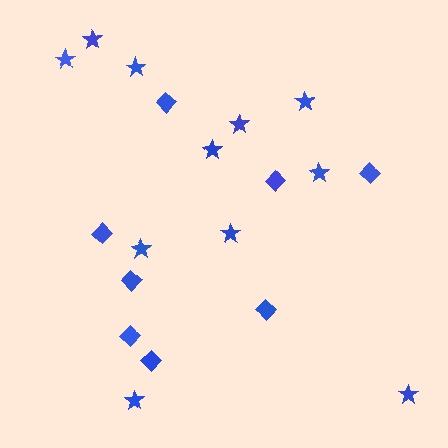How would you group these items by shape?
There are 2 groups: one group of diamonds (8) and one group of stars (11).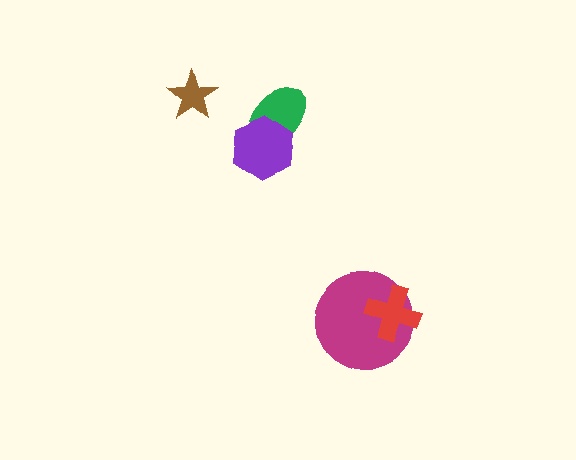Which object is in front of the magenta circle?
The red cross is in front of the magenta circle.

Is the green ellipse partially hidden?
Yes, it is partially covered by another shape.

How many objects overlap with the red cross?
1 object overlaps with the red cross.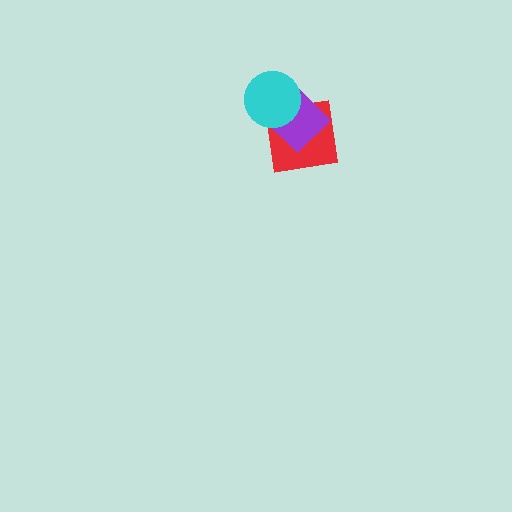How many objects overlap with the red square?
2 objects overlap with the red square.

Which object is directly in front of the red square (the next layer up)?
The purple diamond is directly in front of the red square.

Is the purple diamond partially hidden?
Yes, it is partially covered by another shape.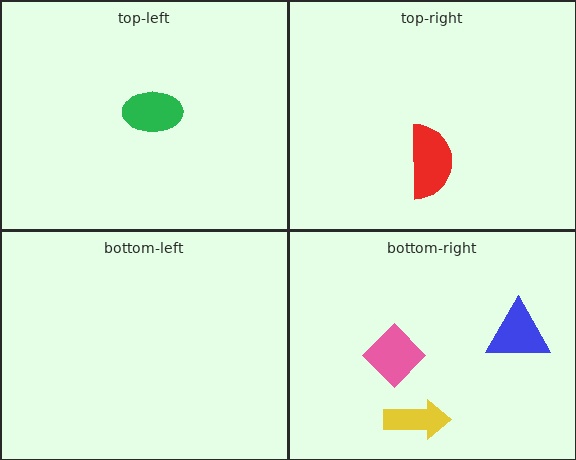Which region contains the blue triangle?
The bottom-right region.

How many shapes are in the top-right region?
1.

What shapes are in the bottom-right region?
The pink diamond, the yellow arrow, the blue triangle.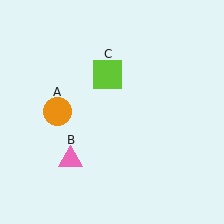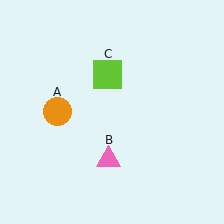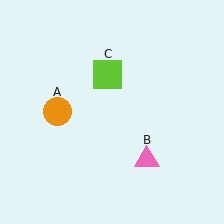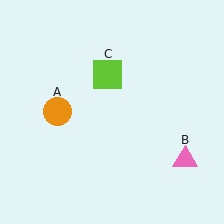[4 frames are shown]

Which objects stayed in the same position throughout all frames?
Orange circle (object A) and lime square (object C) remained stationary.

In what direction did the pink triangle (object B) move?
The pink triangle (object B) moved right.